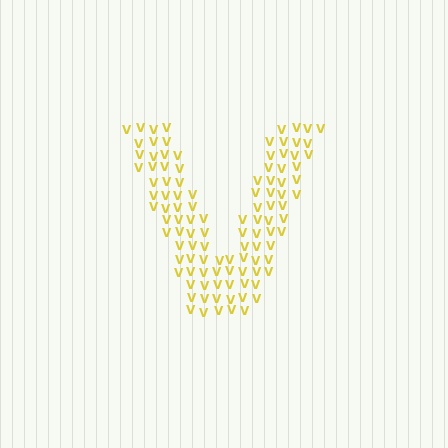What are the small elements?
The small elements are letter V's.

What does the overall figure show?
The overall figure shows the letter V.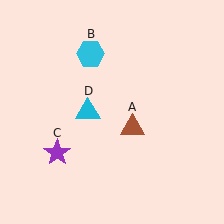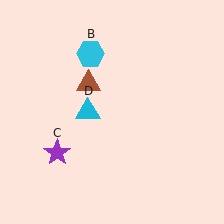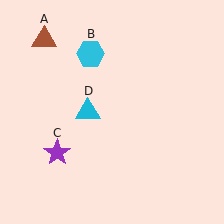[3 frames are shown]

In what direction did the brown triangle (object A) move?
The brown triangle (object A) moved up and to the left.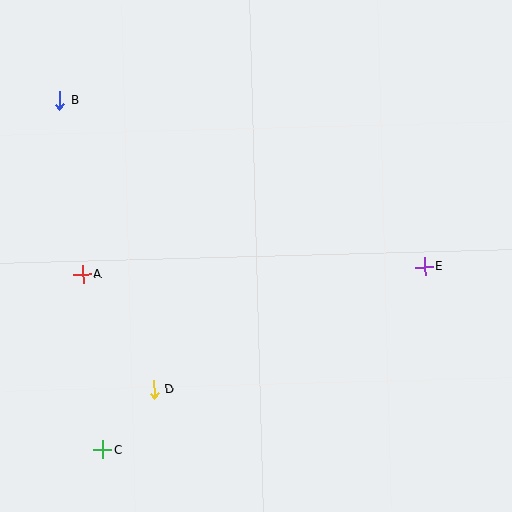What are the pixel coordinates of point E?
Point E is at (424, 267).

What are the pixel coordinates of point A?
Point A is at (83, 274).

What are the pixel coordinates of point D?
Point D is at (154, 389).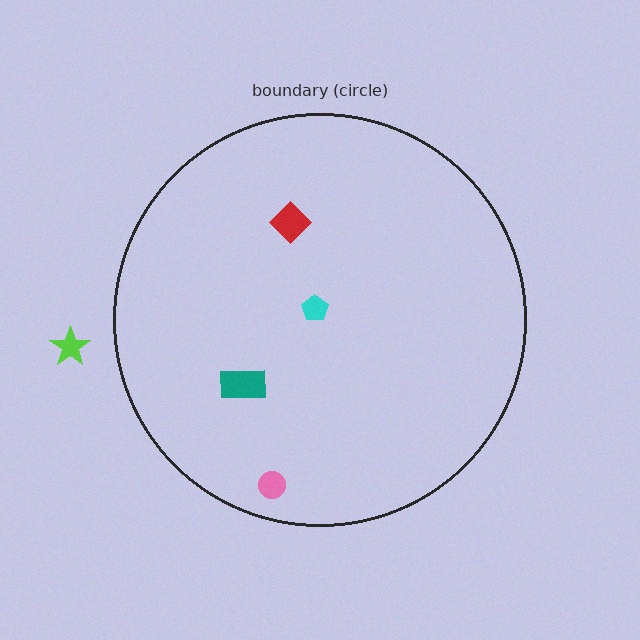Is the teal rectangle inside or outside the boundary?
Inside.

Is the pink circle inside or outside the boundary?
Inside.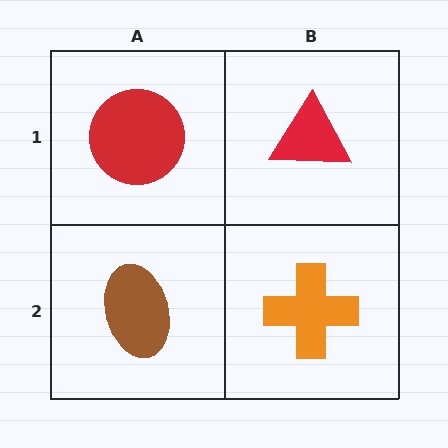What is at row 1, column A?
A red circle.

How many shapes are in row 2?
2 shapes.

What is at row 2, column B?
An orange cross.